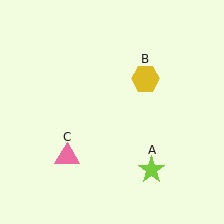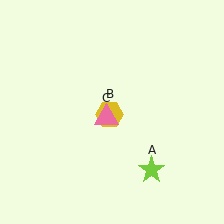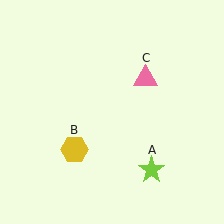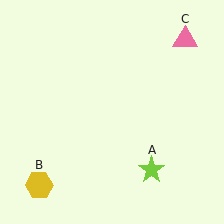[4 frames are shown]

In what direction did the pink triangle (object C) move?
The pink triangle (object C) moved up and to the right.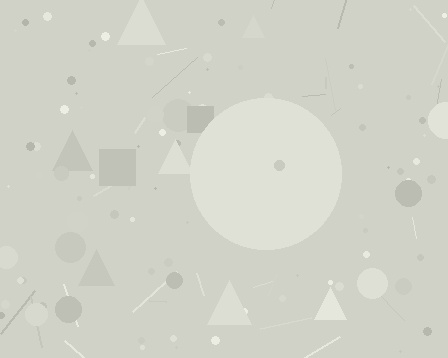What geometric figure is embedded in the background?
A circle is embedded in the background.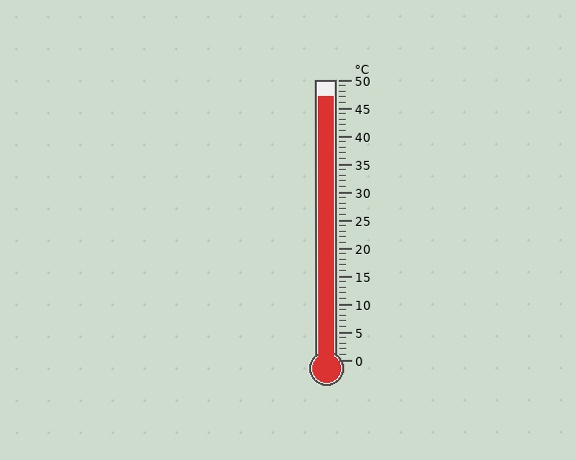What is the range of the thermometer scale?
The thermometer scale ranges from 0°C to 50°C.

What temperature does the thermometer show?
The thermometer shows approximately 47°C.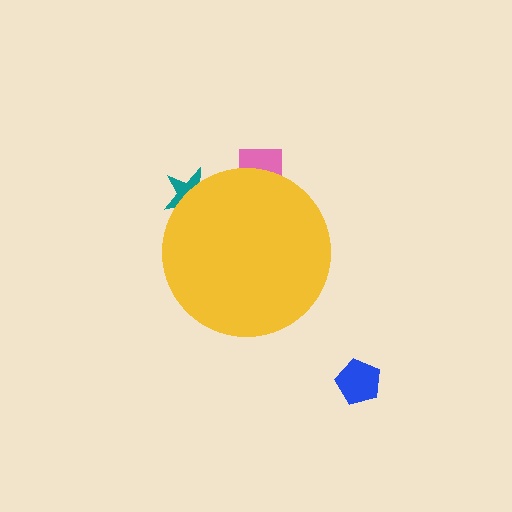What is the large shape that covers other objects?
A yellow circle.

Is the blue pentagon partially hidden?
No, the blue pentagon is fully visible.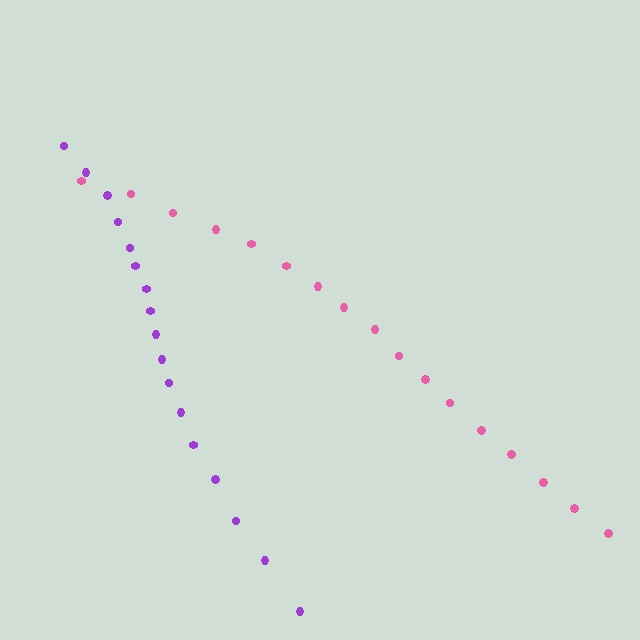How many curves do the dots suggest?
There are 2 distinct paths.